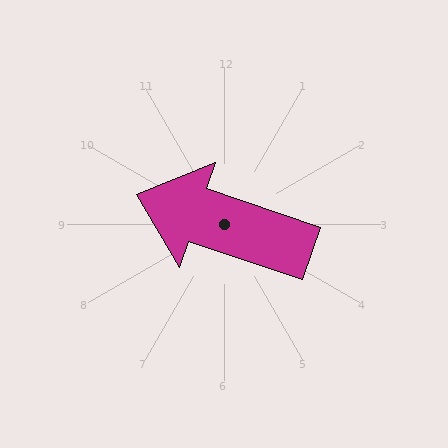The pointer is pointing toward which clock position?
Roughly 10 o'clock.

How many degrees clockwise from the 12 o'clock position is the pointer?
Approximately 289 degrees.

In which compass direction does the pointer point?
West.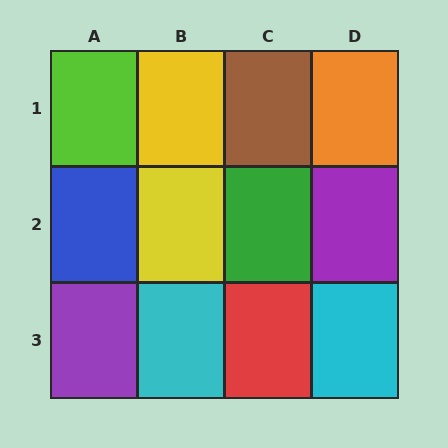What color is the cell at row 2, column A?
Blue.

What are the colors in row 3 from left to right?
Purple, cyan, red, cyan.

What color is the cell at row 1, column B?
Yellow.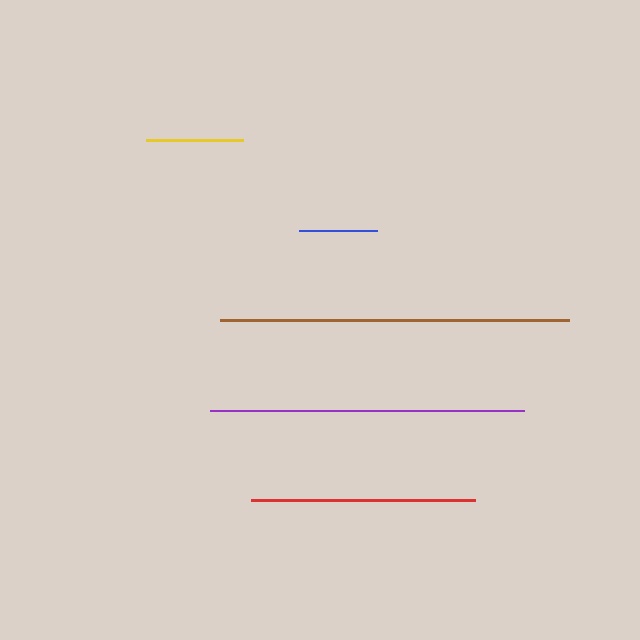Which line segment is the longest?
The brown line is the longest at approximately 349 pixels.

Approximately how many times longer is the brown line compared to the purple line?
The brown line is approximately 1.1 times the length of the purple line.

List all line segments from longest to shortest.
From longest to shortest: brown, purple, red, yellow, blue.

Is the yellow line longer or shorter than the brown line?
The brown line is longer than the yellow line.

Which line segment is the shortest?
The blue line is the shortest at approximately 77 pixels.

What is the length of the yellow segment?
The yellow segment is approximately 97 pixels long.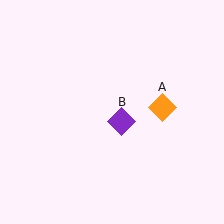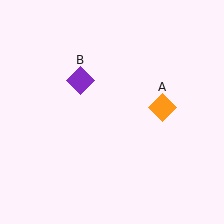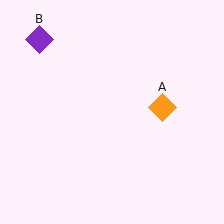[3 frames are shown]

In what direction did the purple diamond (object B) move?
The purple diamond (object B) moved up and to the left.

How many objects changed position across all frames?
1 object changed position: purple diamond (object B).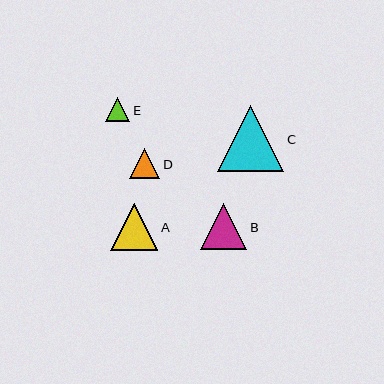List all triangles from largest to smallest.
From largest to smallest: C, A, B, D, E.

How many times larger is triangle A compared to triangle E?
Triangle A is approximately 2.0 times the size of triangle E.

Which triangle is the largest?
Triangle C is the largest with a size of approximately 66 pixels.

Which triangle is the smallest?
Triangle E is the smallest with a size of approximately 24 pixels.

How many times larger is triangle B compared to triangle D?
Triangle B is approximately 1.6 times the size of triangle D.